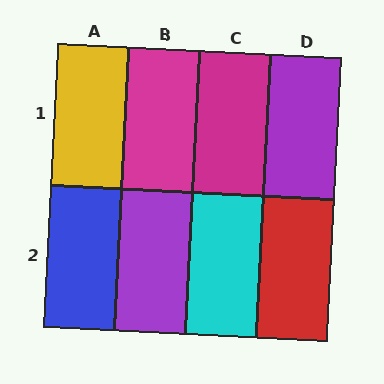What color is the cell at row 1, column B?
Magenta.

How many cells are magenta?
2 cells are magenta.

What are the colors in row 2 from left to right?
Blue, purple, cyan, red.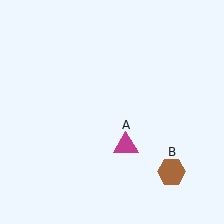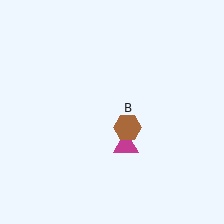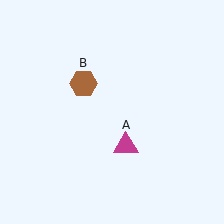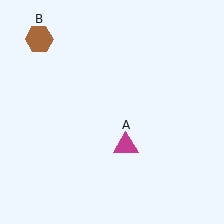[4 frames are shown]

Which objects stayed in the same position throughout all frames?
Magenta triangle (object A) remained stationary.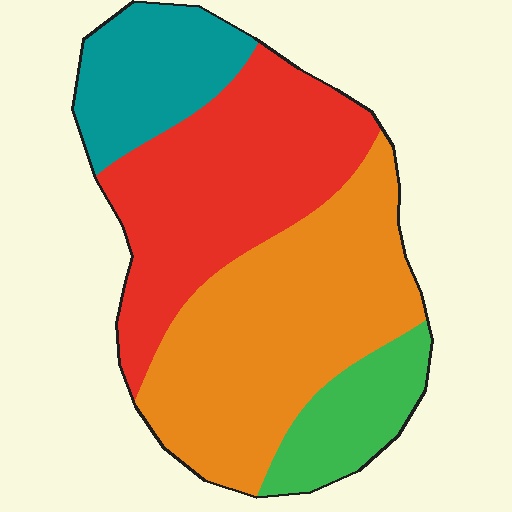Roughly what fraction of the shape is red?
Red takes up between a third and a half of the shape.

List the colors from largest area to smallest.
From largest to smallest: orange, red, teal, green.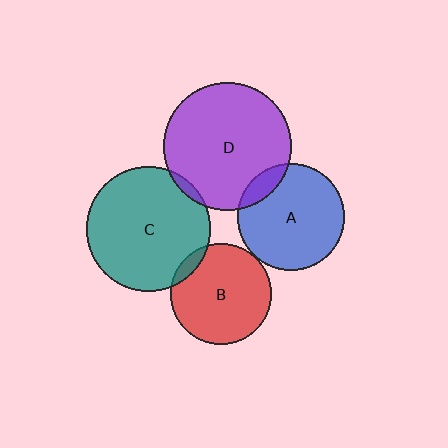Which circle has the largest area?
Circle D (purple).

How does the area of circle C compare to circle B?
Approximately 1.5 times.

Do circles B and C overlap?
Yes.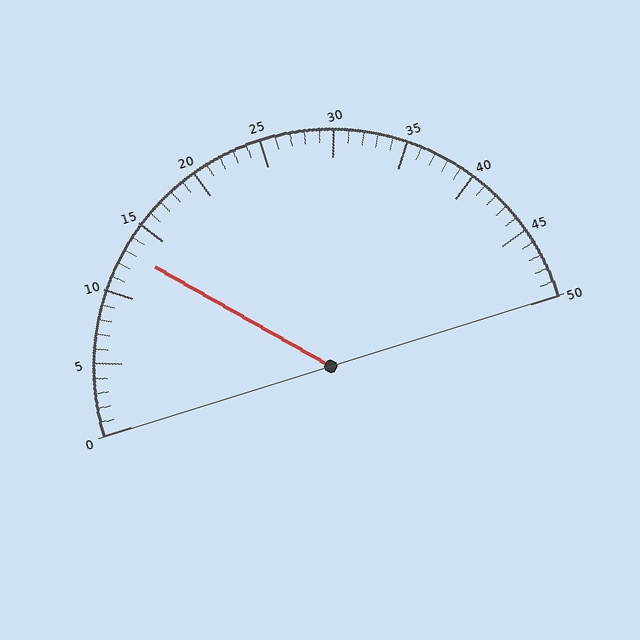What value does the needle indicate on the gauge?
The needle indicates approximately 13.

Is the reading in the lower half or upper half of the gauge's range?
The reading is in the lower half of the range (0 to 50).